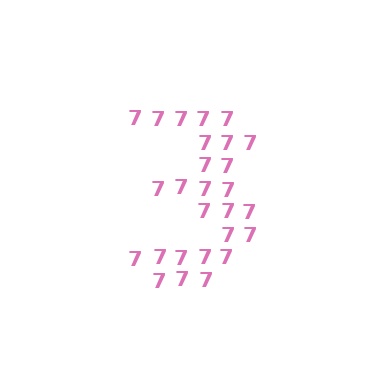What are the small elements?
The small elements are digit 7's.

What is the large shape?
The large shape is the digit 3.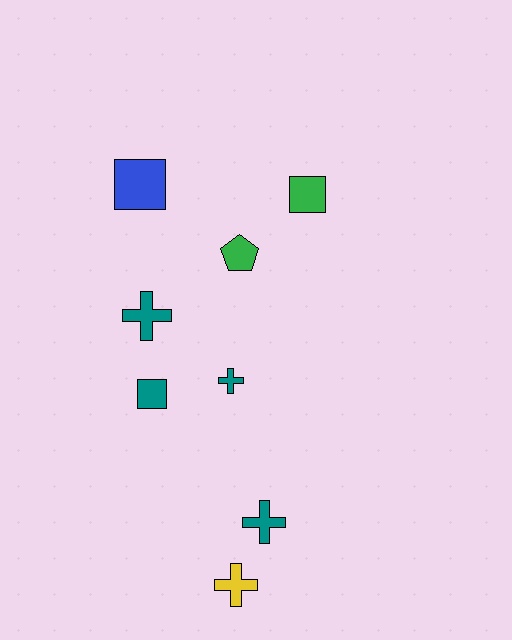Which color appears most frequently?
Teal, with 4 objects.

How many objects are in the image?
There are 8 objects.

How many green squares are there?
There is 1 green square.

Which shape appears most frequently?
Cross, with 4 objects.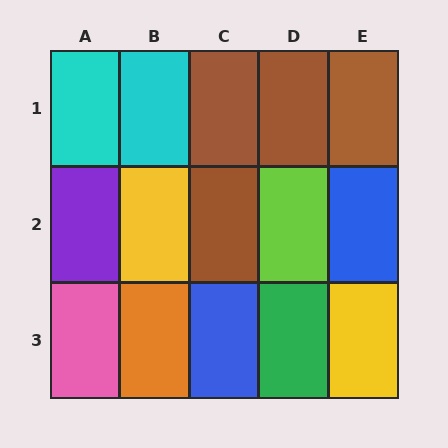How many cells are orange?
1 cell is orange.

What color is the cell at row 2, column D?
Lime.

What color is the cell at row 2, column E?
Blue.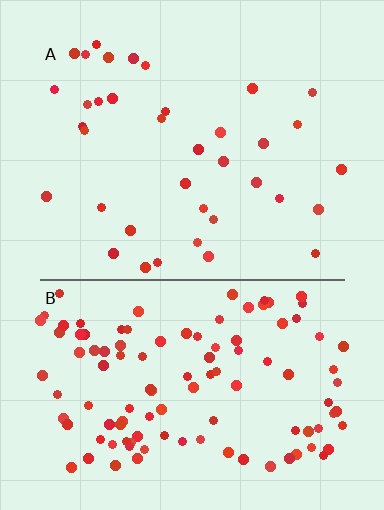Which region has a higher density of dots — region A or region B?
B (the bottom).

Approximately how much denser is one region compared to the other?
Approximately 3.0× — region B over region A.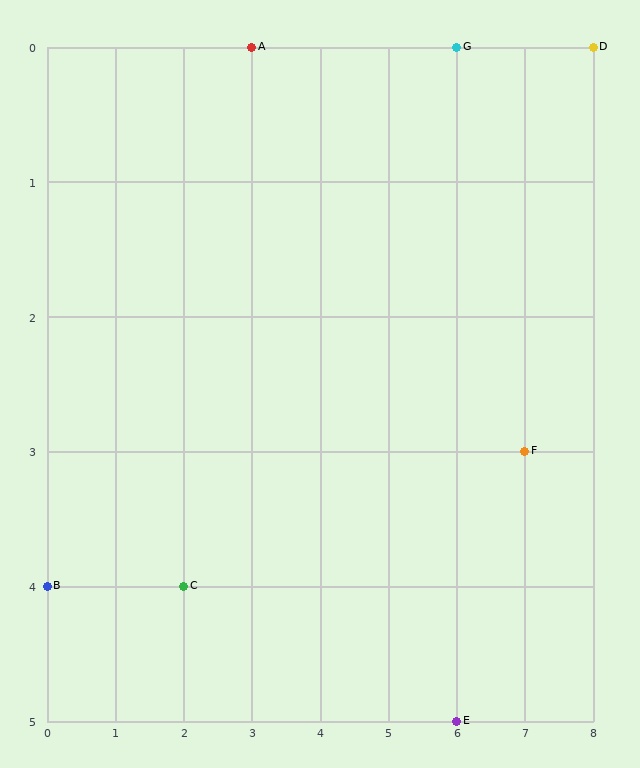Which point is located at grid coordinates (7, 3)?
Point F is at (7, 3).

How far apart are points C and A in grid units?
Points C and A are 1 column and 4 rows apart (about 4.1 grid units diagonally).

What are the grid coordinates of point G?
Point G is at grid coordinates (6, 0).